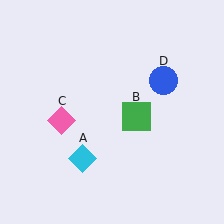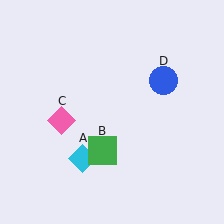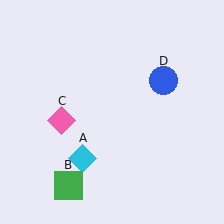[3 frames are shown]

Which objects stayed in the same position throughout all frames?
Cyan diamond (object A) and pink diamond (object C) and blue circle (object D) remained stationary.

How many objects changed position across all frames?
1 object changed position: green square (object B).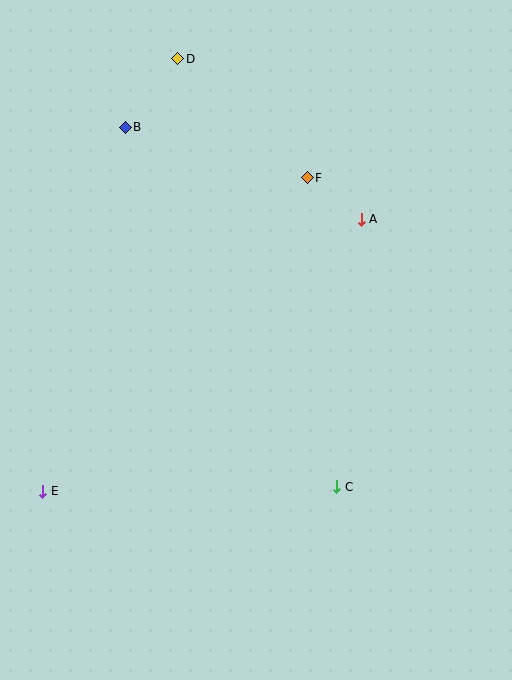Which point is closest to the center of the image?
Point A at (361, 219) is closest to the center.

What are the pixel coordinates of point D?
Point D is at (178, 59).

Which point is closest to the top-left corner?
Point B is closest to the top-left corner.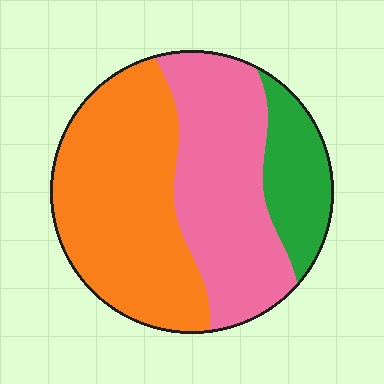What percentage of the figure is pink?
Pink takes up about three eighths (3/8) of the figure.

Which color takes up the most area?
Orange, at roughly 45%.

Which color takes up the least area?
Green, at roughly 15%.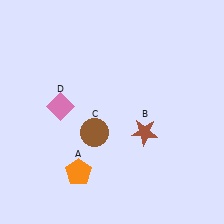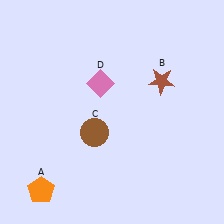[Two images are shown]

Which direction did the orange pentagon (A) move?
The orange pentagon (A) moved left.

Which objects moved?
The objects that moved are: the orange pentagon (A), the brown star (B), the pink diamond (D).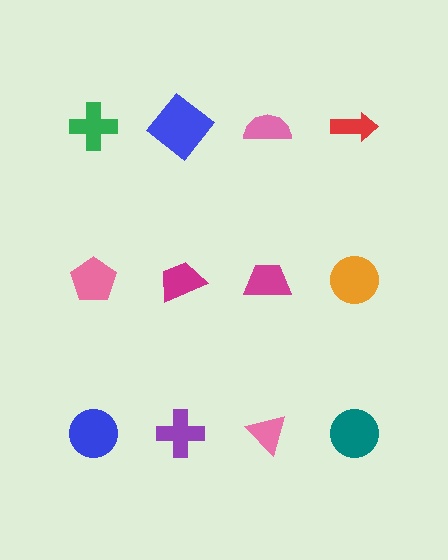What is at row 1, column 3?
A pink semicircle.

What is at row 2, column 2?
A magenta trapezoid.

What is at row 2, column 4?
An orange circle.